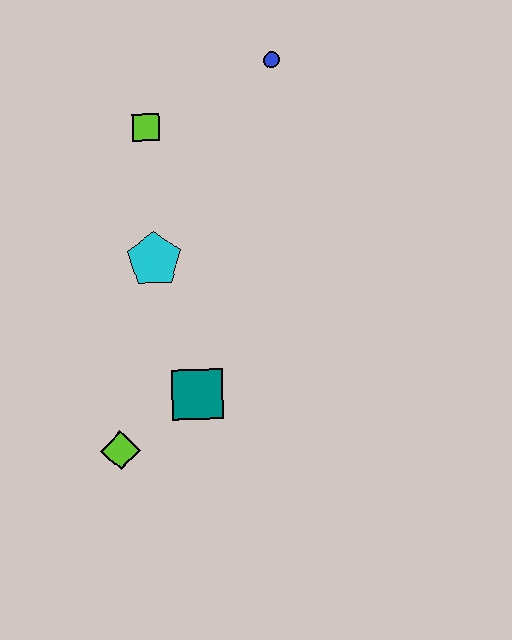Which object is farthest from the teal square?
The blue circle is farthest from the teal square.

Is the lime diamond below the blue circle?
Yes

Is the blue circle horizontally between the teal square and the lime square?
No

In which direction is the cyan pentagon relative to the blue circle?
The cyan pentagon is below the blue circle.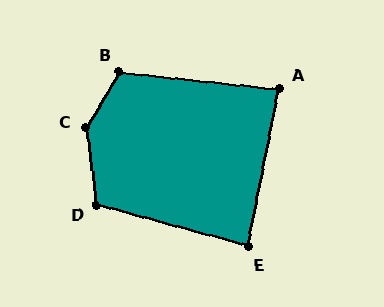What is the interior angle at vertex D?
Approximately 113 degrees (obtuse).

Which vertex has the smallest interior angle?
A, at approximately 85 degrees.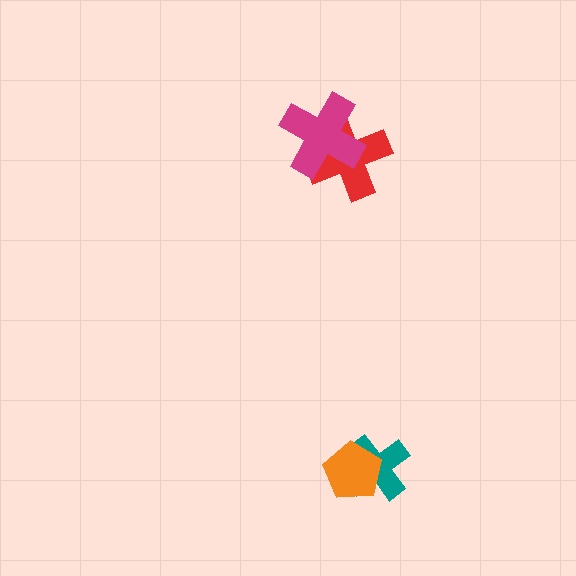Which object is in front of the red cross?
The magenta cross is in front of the red cross.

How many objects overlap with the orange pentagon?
1 object overlaps with the orange pentagon.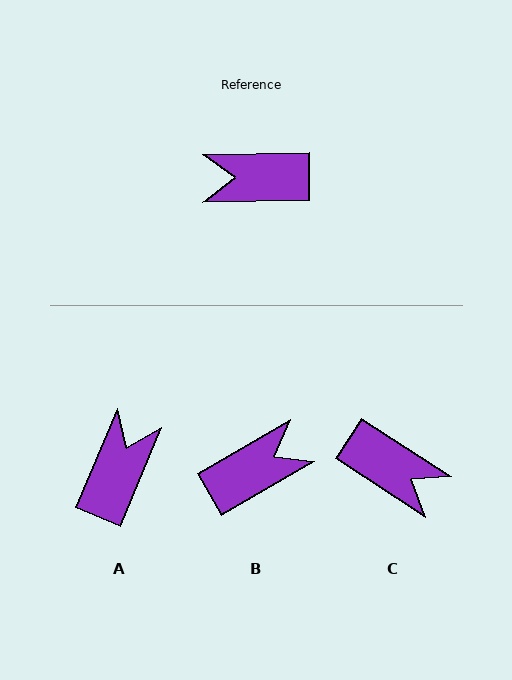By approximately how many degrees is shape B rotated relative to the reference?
Approximately 151 degrees clockwise.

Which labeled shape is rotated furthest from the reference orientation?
B, about 151 degrees away.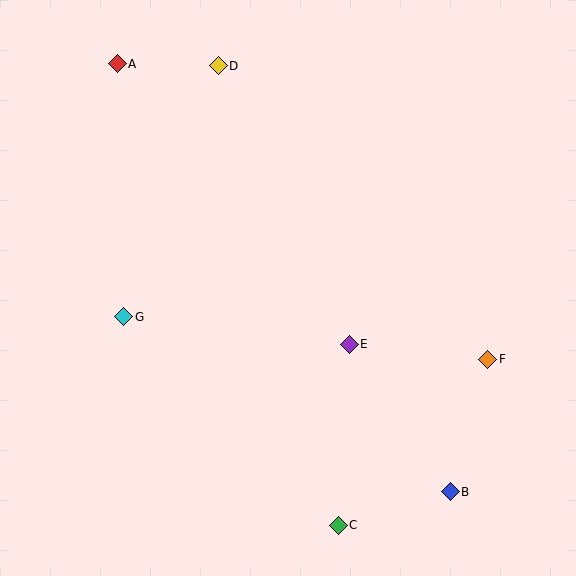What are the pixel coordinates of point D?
Point D is at (218, 66).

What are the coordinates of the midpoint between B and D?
The midpoint between B and D is at (334, 279).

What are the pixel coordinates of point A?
Point A is at (117, 64).